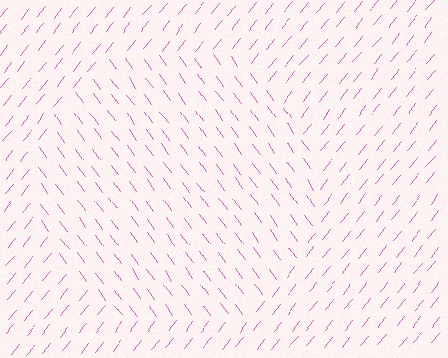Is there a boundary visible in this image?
Yes, there is a texture boundary formed by a change in line orientation.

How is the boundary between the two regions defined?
The boundary is defined purely by a change in line orientation (approximately 75 degrees difference). All lines are the same color and thickness.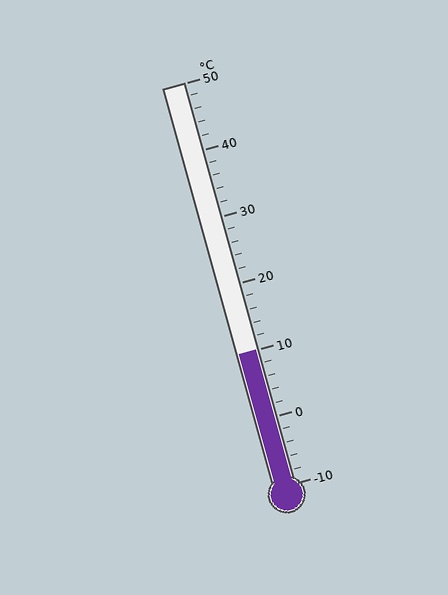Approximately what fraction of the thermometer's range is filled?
The thermometer is filled to approximately 35% of its range.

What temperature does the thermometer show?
The thermometer shows approximately 10°C.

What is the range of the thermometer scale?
The thermometer scale ranges from -10°C to 50°C.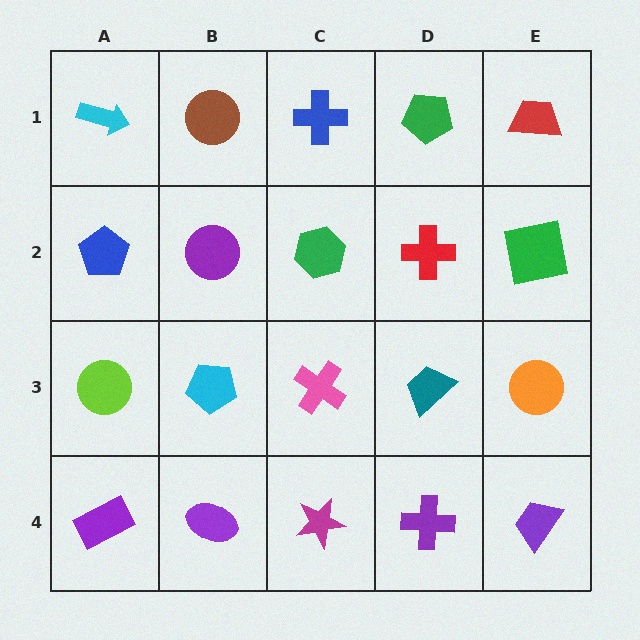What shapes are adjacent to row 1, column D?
A red cross (row 2, column D), a blue cross (row 1, column C), a red trapezoid (row 1, column E).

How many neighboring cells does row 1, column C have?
3.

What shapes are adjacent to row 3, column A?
A blue pentagon (row 2, column A), a purple rectangle (row 4, column A), a cyan pentagon (row 3, column B).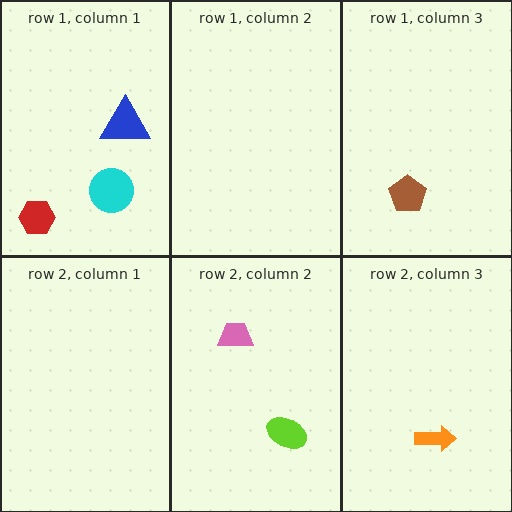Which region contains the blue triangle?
The row 1, column 1 region.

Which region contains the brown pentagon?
The row 1, column 3 region.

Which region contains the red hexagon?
The row 1, column 1 region.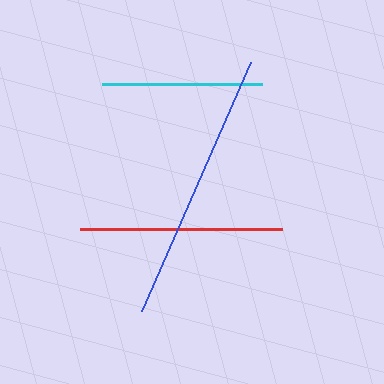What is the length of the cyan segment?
The cyan segment is approximately 160 pixels long.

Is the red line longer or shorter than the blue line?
The blue line is longer than the red line.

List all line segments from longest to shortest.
From longest to shortest: blue, red, cyan.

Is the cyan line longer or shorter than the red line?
The red line is longer than the cyan line.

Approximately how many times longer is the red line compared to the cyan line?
The red line is approximately 1.3 times the length of the cyan line.